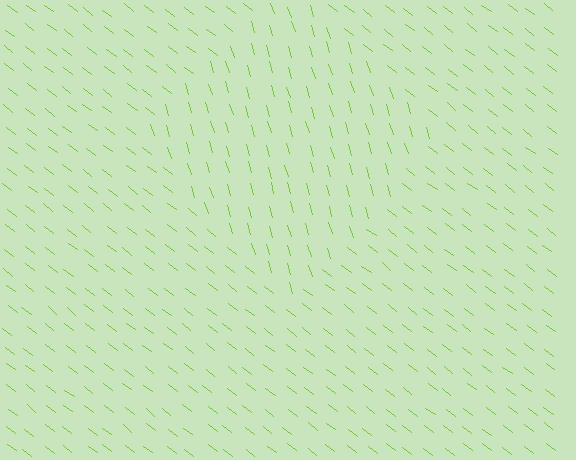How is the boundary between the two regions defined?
The boundary is defined purely by a change in line orientation (approximately 35 degrees difference). All lines are the same color and thickness.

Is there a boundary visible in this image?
Yes, there is a texture boundary formed by a change in line orientation.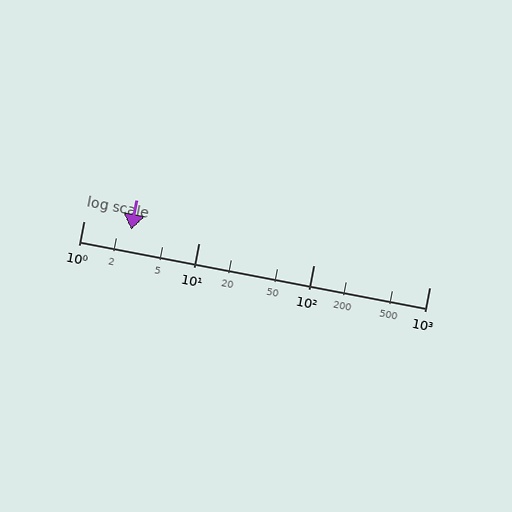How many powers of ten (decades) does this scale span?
The scale spans 3 decades, from 1 to 1000.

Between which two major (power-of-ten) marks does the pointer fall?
The pointer is between 1 and 10.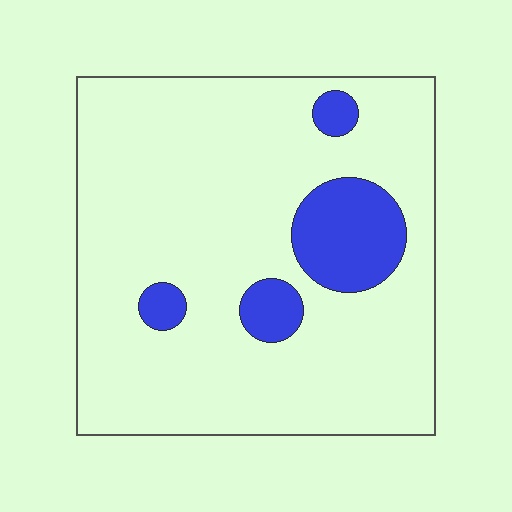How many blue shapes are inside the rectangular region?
4.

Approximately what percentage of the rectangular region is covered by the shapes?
Approximately 15%.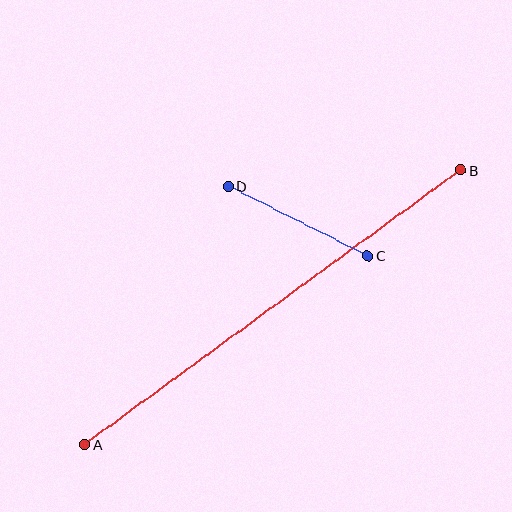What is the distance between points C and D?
The distance is approximately 156 pixels.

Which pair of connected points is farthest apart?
Points A and B are farthest apart.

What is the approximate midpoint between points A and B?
The midpoint is at approximately (273, 307) pixels.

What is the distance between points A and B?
The distance is approximately 465 pixels.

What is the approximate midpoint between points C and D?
The midpoint is at approximately (298, 221) pixels.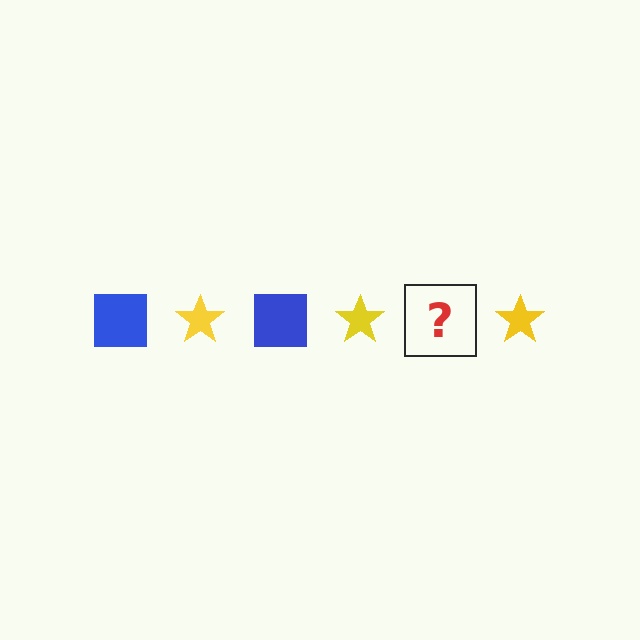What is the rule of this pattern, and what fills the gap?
The rule is that the pattern alternates between blue square and yellow star. The gap should be filled with a blue square.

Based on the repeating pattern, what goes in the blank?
The blank should be a blue square.